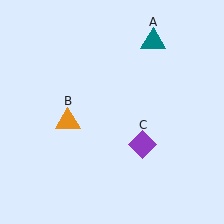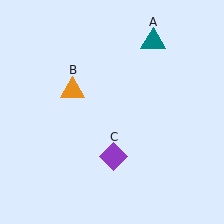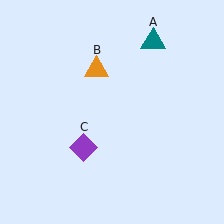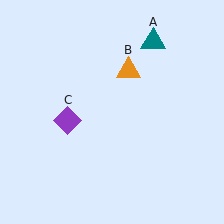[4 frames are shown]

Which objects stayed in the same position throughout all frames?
Teal triangle (object A) remained stationary.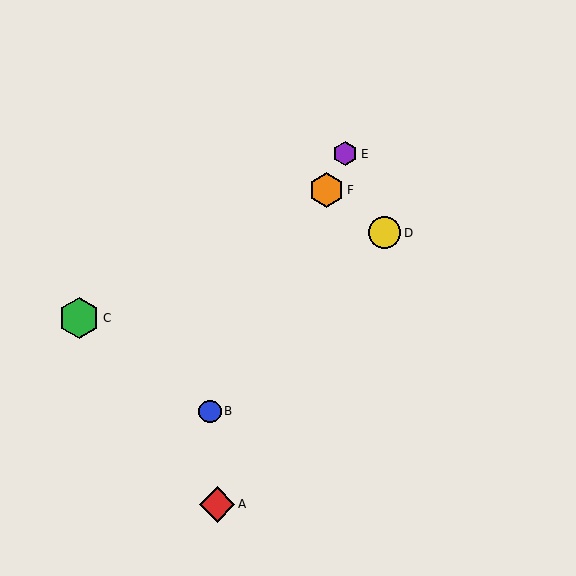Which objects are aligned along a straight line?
Objects B, E, F are aligned along a straight line.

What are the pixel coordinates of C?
Object C is at (79, 318).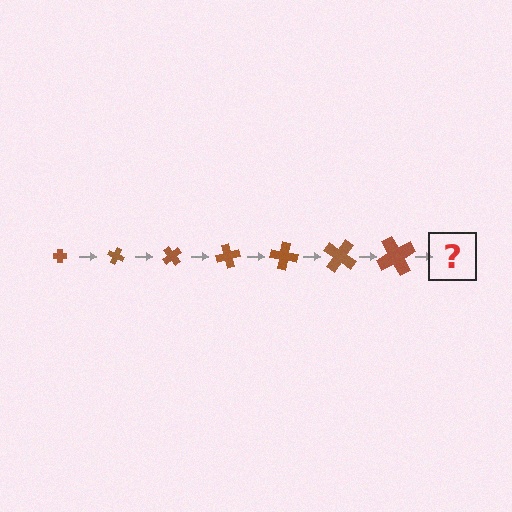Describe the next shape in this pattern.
It should be a cross, larger than the previous one and rotated 175 degrees from the start.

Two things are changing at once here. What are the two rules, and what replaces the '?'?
The two rules are that the cross grows larger each step and it rotates 25 degrees each step. The '?' should be a cross, larger than the previous one and rotated 175 degrees from the start.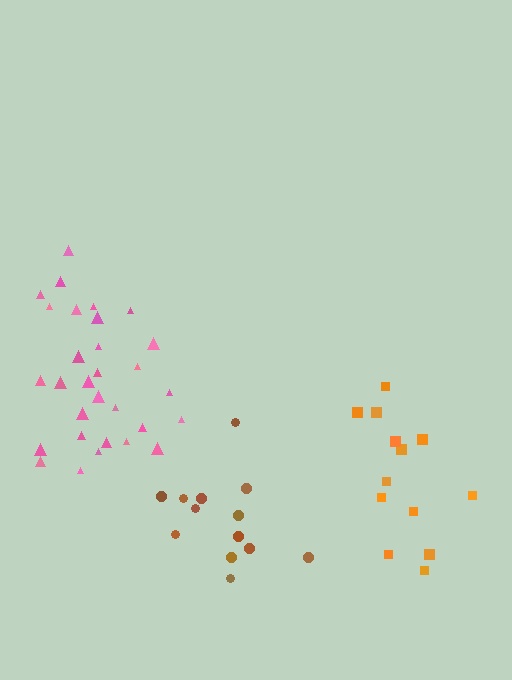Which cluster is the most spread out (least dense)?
Orange.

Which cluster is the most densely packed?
Brown.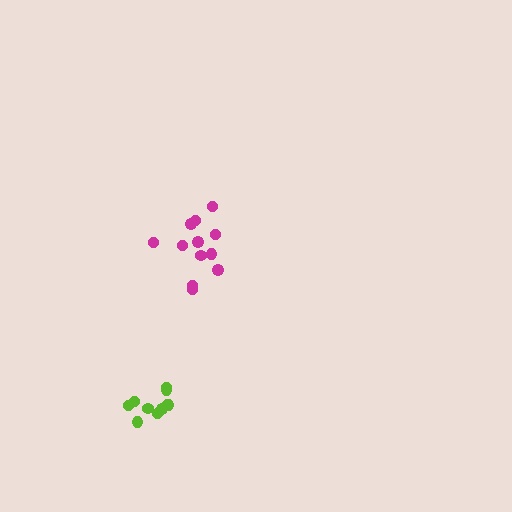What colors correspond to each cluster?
The clusters are colored: magenta, lime.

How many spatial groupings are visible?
There are 2 spatial groupings.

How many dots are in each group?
Group 1: 12 dots, Group 2: 10 dots (22 total).